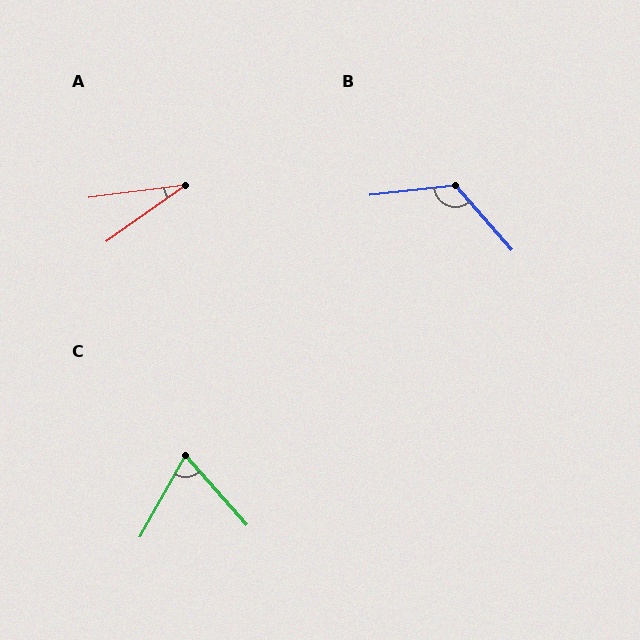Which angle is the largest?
B, at approximately 124 degrees.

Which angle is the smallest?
A, at approximately 28 degrees.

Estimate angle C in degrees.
Approximately 71 degrees.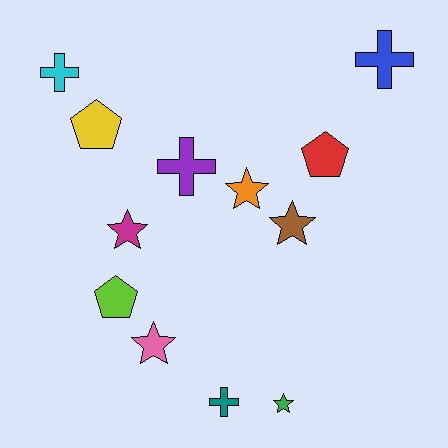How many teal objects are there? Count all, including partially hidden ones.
There is 1 teal object.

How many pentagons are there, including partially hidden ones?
There are 3 pentagons.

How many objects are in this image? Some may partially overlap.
There are 12 objects.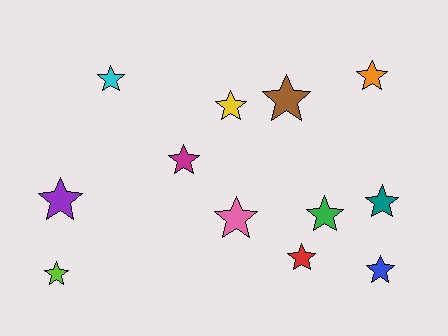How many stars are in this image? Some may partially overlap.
There are 12 stars.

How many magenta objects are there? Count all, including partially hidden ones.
There is 1 magenta object.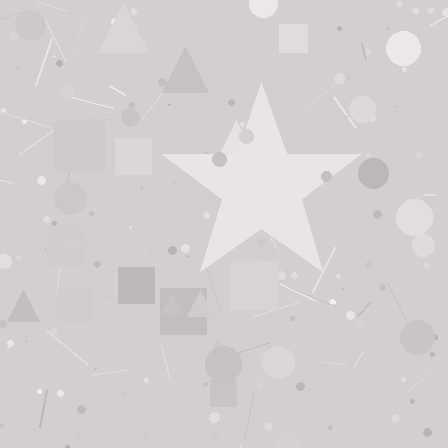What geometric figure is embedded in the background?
A star is embedded in the background.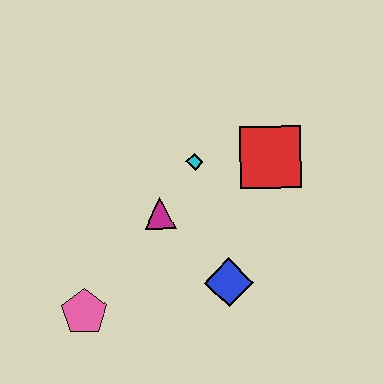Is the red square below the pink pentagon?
No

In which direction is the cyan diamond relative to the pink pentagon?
The cyan diamond is above the pink pentagon.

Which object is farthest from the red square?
The pink pentagon is farthest from the red square.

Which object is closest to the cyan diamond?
The magenta triangle is closest to the cyan diamond.